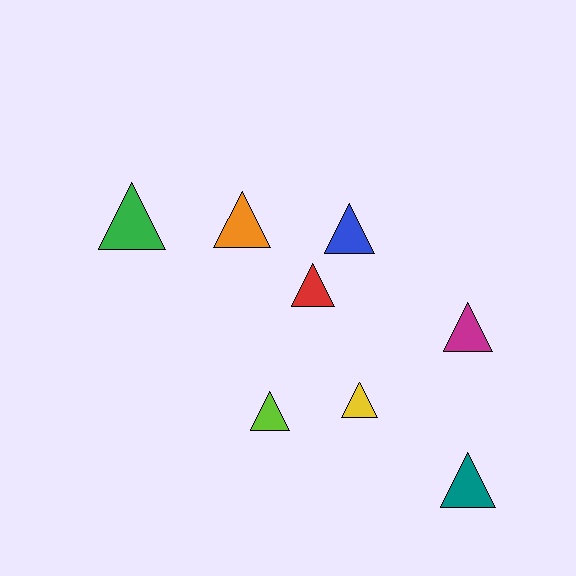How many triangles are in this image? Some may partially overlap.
There are 8 triangles.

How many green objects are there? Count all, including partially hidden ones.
There is 1 green object.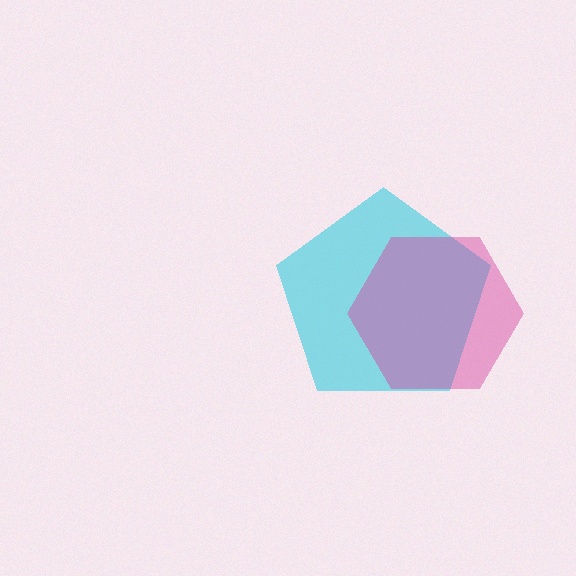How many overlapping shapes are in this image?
There are 2 overlapping shapes in the image.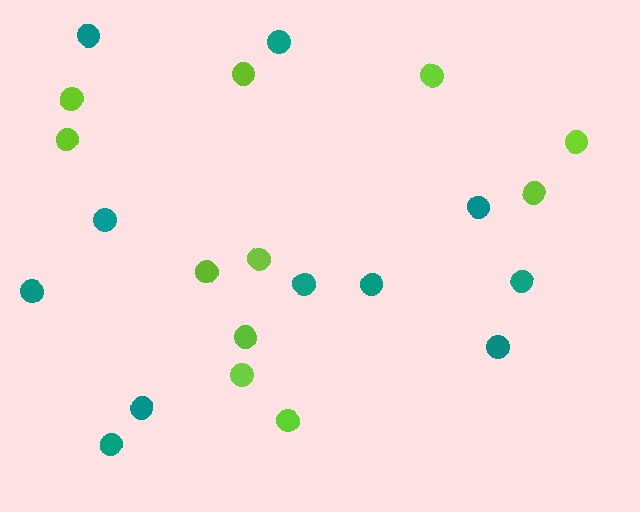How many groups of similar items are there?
There are 2 groups: one group of teal circles (11) and one group of lime circles (11).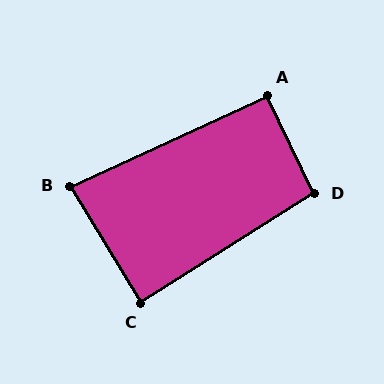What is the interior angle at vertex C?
Approximately 89 degrees (approximately right).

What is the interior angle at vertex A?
Approximately 91 degrees (approximately right).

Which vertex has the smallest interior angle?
B, at approximately 83 degrees.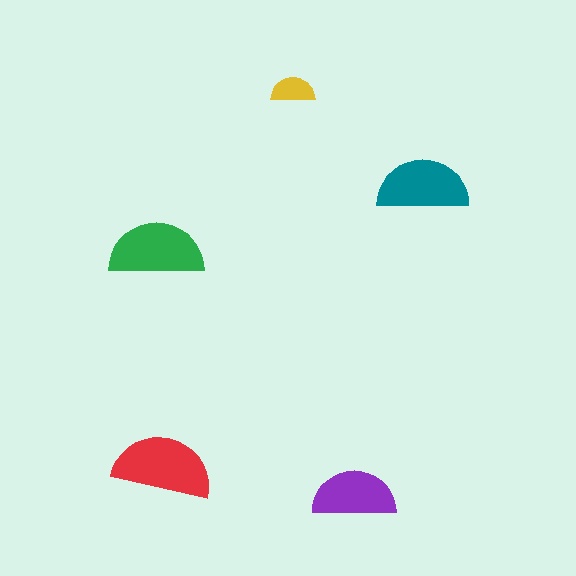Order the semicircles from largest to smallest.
the red one, the green one, the teal one, the purple one, the yellow one.